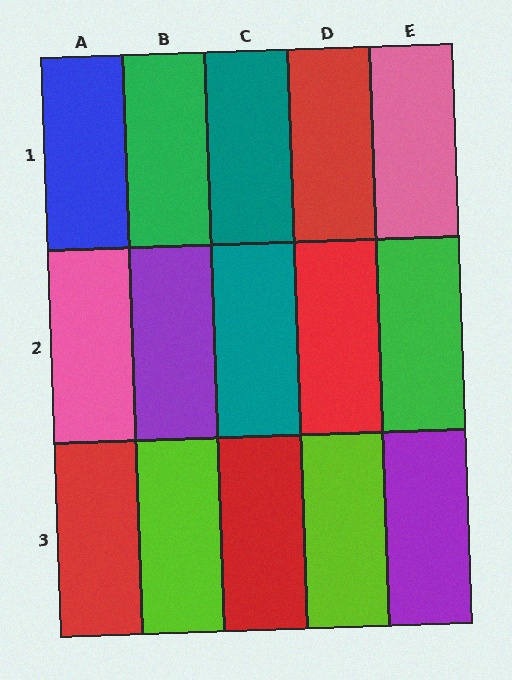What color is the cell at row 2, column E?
Green.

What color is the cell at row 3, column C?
Red.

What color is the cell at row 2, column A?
Pink.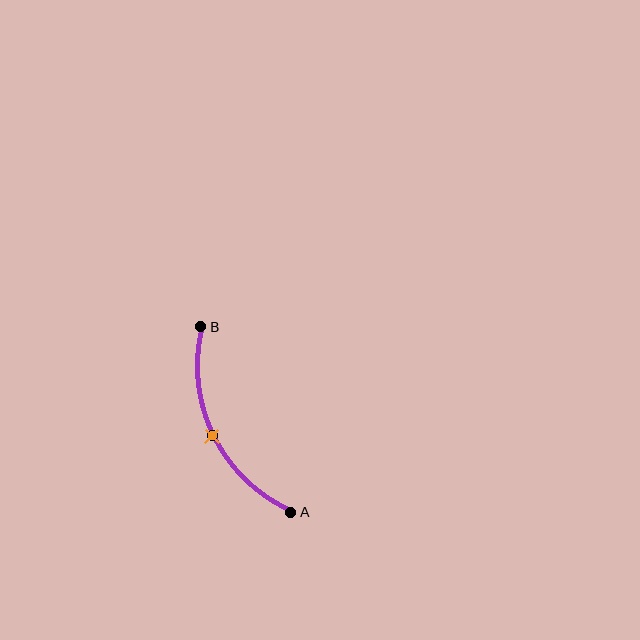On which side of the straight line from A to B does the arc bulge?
The arc bulges to the left of the straight line connecting A and B.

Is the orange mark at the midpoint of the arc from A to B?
Yes. The orange mark lies on the arc at equal arc-length from both A and B — it is the arc midpoint.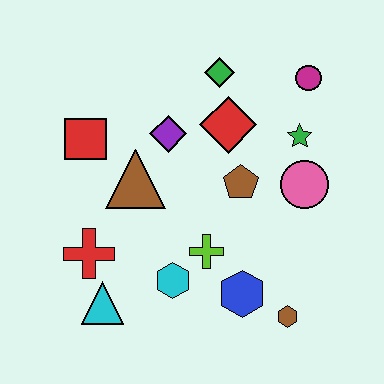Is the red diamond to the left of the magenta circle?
Yes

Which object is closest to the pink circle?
The green star is closest to the pink circle.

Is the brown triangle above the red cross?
Yes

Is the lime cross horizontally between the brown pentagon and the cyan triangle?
Yes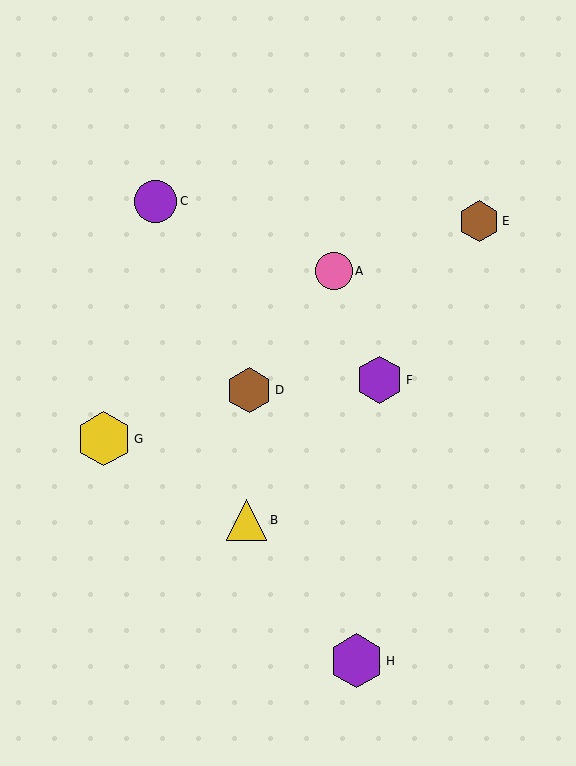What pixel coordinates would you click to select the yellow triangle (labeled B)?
Click at (247, 520) to select the yellow triangle B.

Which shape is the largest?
The yellow hexagon (labeled G) is the largest.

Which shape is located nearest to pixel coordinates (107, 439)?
The yellow hexagon (labeled G) at (104, 439) is nearest to that location.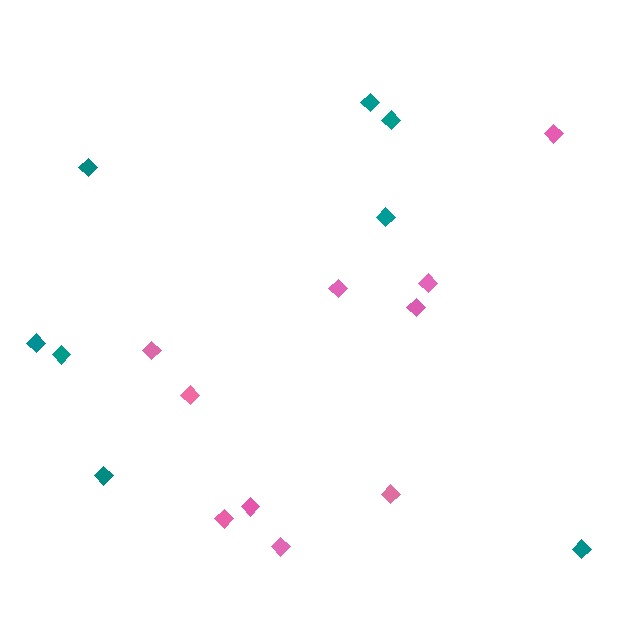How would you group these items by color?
There are 2 groups: one group of teal diamonds (8) and one group of pink diamonds (10).